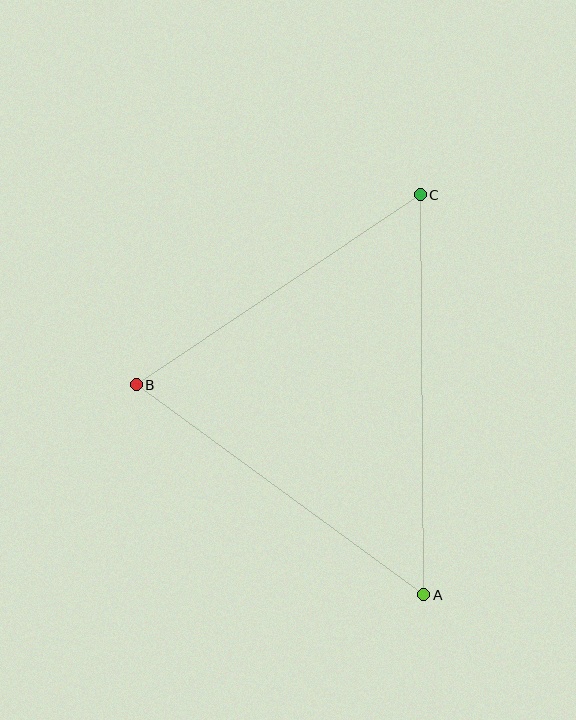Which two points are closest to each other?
Points B and C are closest to each other.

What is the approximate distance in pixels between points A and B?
The distance between A and B is approximately 356 pixels.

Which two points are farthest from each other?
Points A and C are farthest from each other.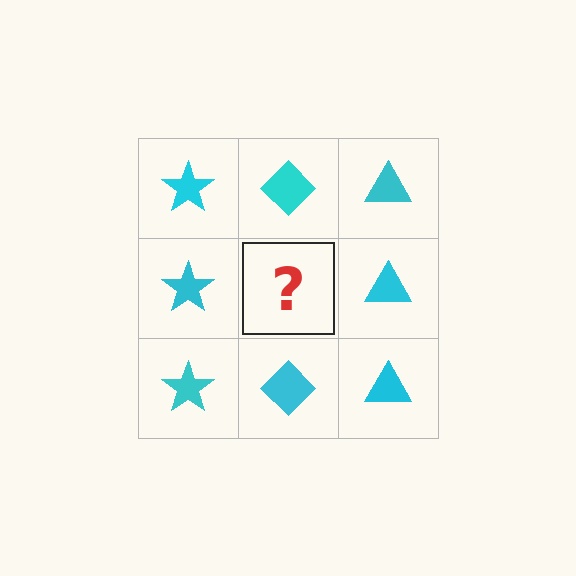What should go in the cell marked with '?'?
The missing cell should contain a cyan diamond.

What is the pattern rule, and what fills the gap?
The rule is that each column has a consistent shape. The gap should be filled with a cyan diamond.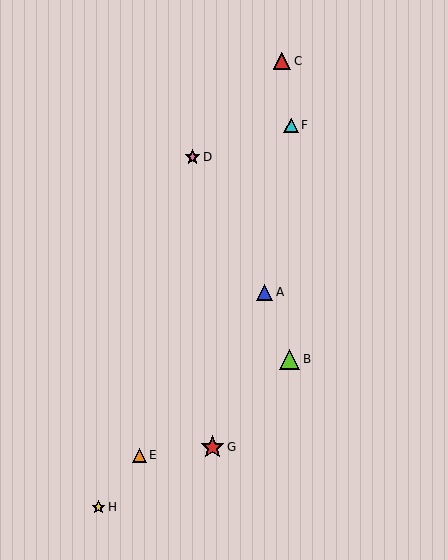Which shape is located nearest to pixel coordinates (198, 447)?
The red star (labeled G) at (212, 447) is nearest to that location.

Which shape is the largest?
The red star (labeled G) is the largest.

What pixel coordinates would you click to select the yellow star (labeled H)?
Click at (98, 507) to select the yellow star H.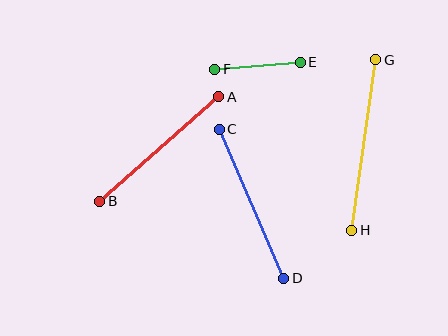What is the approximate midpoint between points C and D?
The midpoint is at approximately (252, 204) pixels.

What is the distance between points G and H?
The distance is approximately 172 pixels.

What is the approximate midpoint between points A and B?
The midpoint is at approximately (159, 149) pixels.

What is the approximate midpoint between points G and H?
The midpoint is at approximately (364, 145) pixels.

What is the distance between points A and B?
The distance is approximately 159 pixels.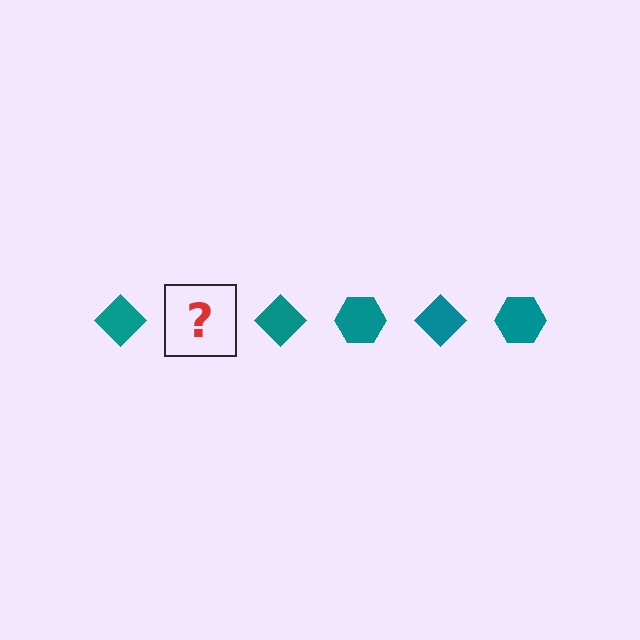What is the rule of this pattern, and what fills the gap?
The rule is that the pattern cycles through diamond, hexagon shapes in teal. The gap should be filled with a teal hexagon.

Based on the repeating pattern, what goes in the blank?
The blank should be a teal hexagon.